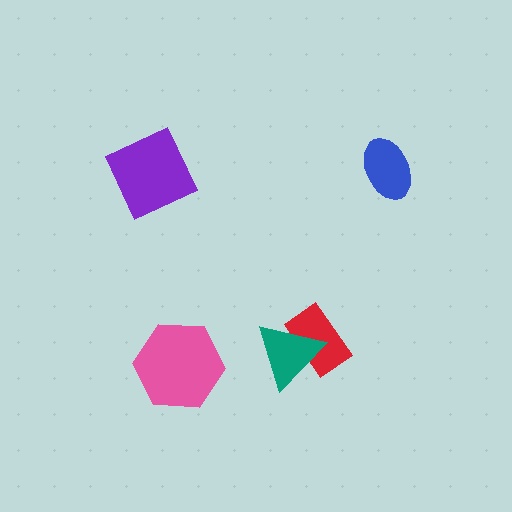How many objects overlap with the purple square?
0 objects overlap with the purple square.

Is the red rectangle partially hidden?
Yes, it is partially covered by another shape.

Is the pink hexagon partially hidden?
No, no other shape covers it.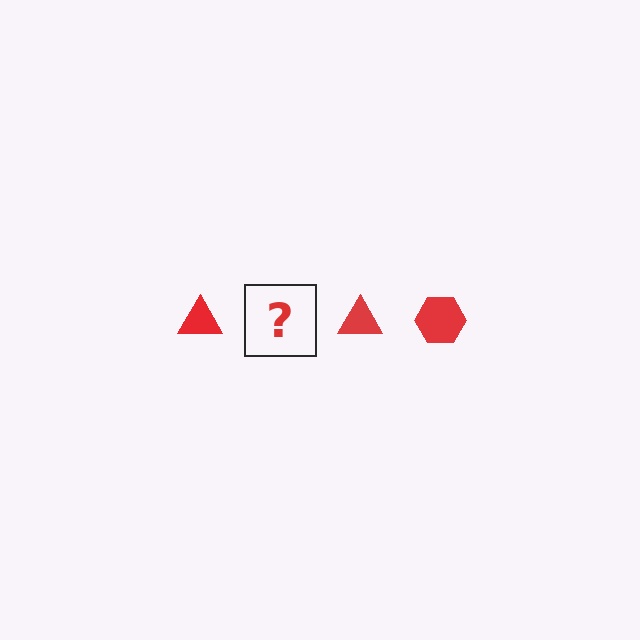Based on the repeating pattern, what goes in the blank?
The blank should be a red hexagon.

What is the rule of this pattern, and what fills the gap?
The rule is that the pattern cycles through triangle, hexagon shapes in red. The gap should be filled with a red hexagon.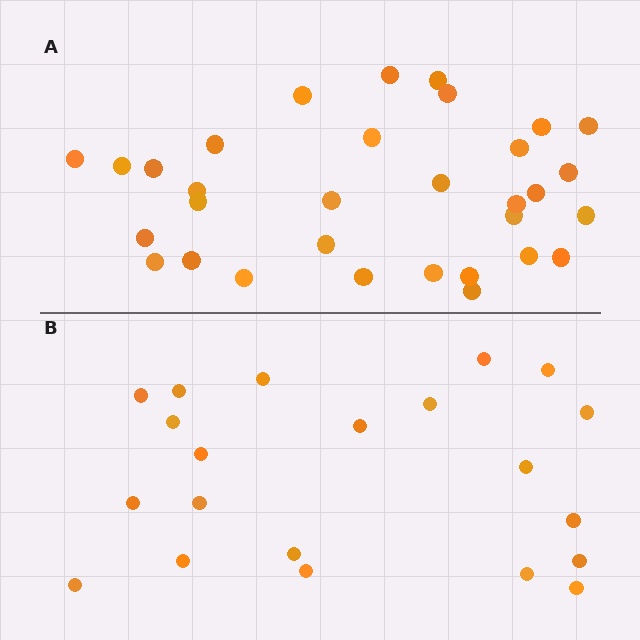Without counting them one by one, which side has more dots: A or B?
Region A (the top region) has more dots.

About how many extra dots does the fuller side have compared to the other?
Region A has roughly 12 or so more dots than region B.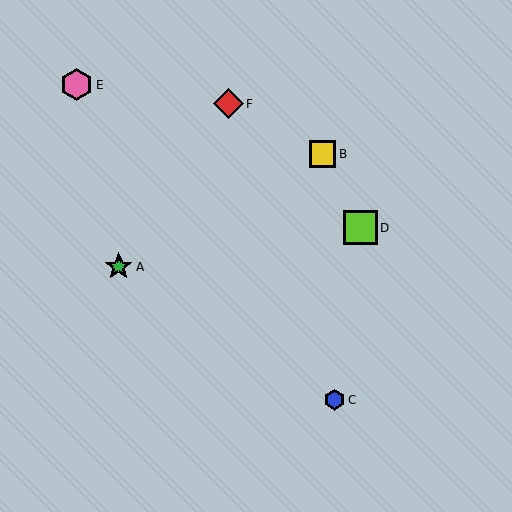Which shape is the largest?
The lime square (labeled D) is the largest.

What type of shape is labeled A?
Shape A is a green star.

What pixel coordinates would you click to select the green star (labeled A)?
Click at (119, 267) to select the green star A.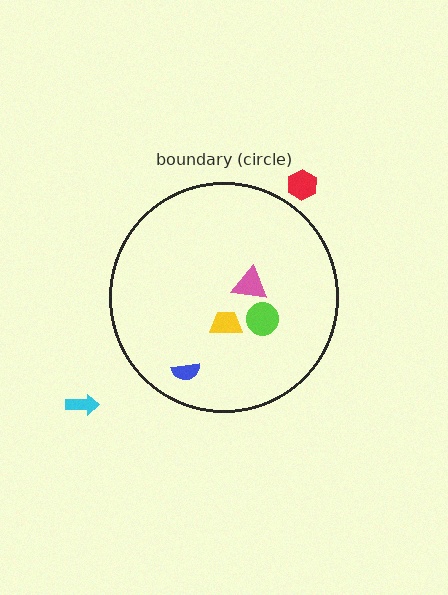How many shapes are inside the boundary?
4 inside, 2 outside.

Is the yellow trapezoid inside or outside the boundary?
Inside.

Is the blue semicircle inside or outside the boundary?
Inside.